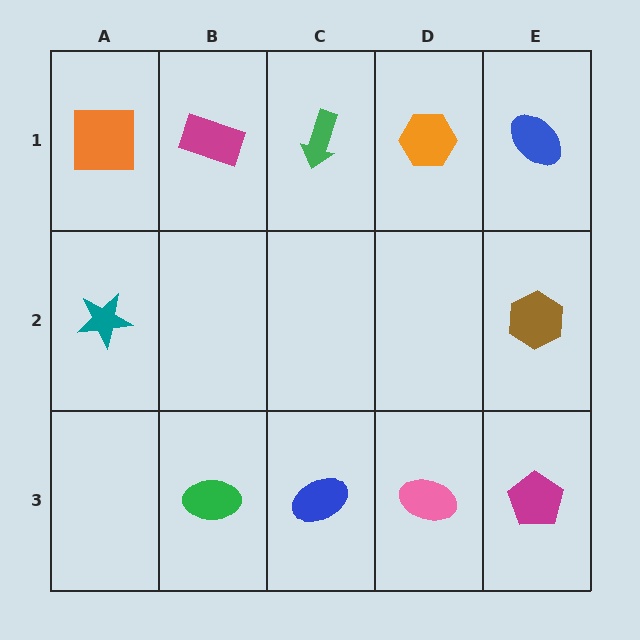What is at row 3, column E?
A magenta pentagon.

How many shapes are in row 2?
2 shapes.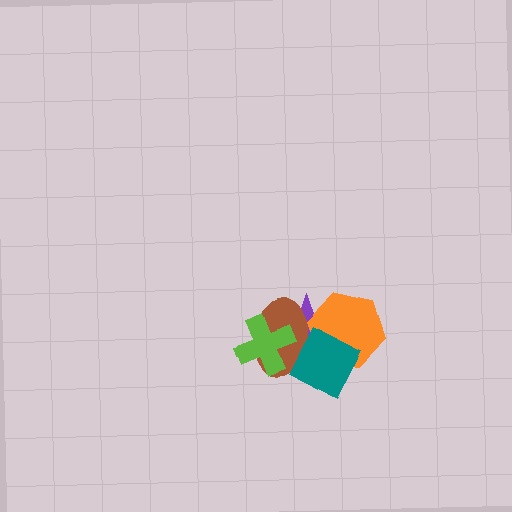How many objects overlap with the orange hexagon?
3 objects overlap with the orange hexagon.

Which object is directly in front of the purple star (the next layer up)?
The brown ellipse is directly in front of the purple star.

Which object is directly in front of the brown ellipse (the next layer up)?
The lime cross is directly in front of the brown ellipse.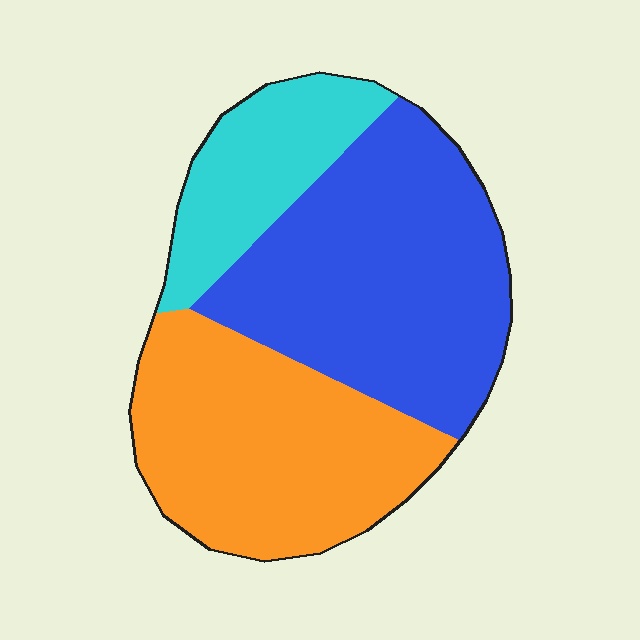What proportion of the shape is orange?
Orange covers roughly 40% of the shape.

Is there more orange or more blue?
Blue.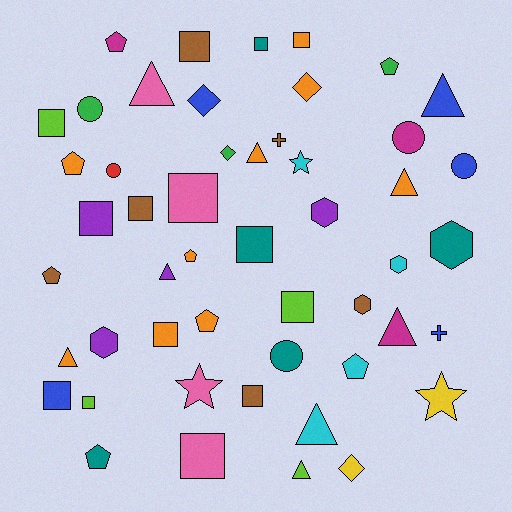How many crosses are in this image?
There are 2 crosses.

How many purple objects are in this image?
There are 4 purple objects.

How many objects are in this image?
There are 50 objects.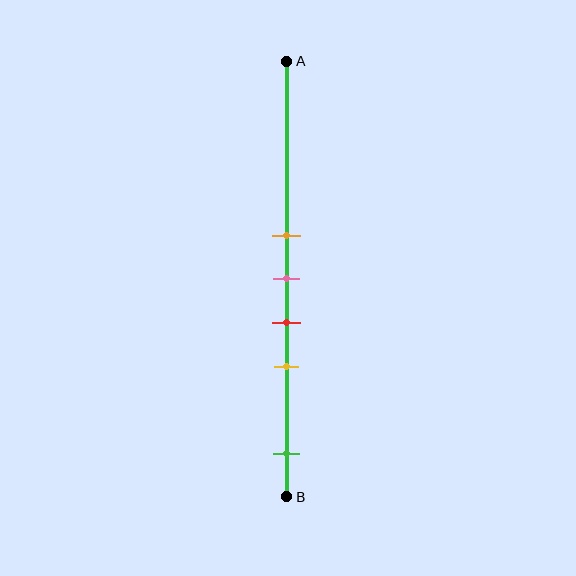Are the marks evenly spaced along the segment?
No, the marks are not evenly spaced.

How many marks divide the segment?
There are 5 marks dividing the segment.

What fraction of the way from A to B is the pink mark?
The pink mark is approximately 50% (0.5) of the way from A to B.